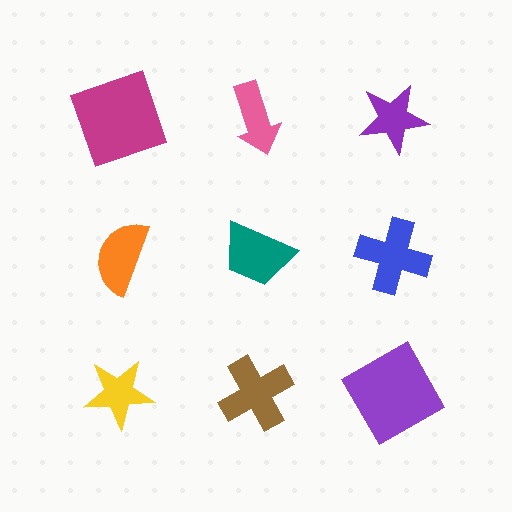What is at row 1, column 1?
A magenta square.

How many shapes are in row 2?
3 shapes.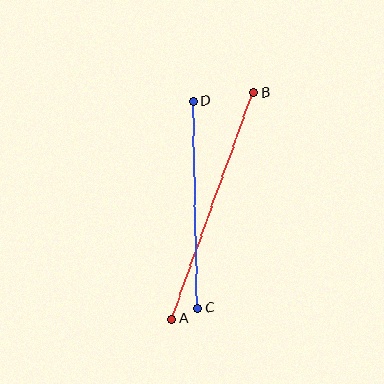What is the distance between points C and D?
The distance is approximately 207 pixels.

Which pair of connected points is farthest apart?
Points A and B are farthest apart.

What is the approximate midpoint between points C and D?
The midpoint is at approximately (195, 205) pixels.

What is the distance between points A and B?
The distance is approximately 241 pixels.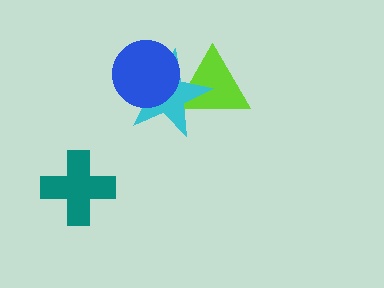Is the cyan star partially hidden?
Yes, it is partially covered by another shape.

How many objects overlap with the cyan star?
2 objects overlap with the cyan star.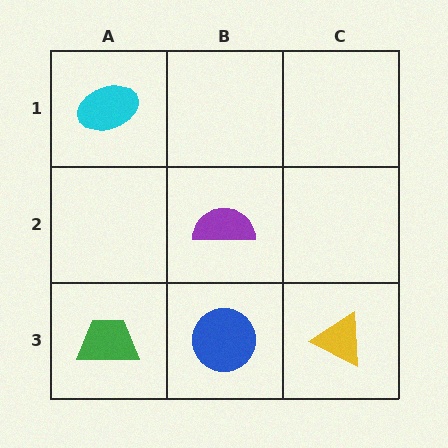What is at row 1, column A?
A cyan ellipse.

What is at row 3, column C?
A yellow triangle.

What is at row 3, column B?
A blue circle.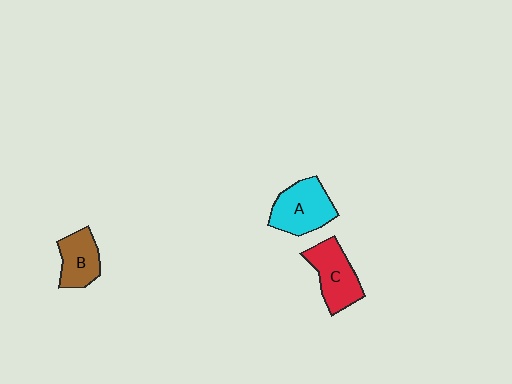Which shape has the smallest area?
Shape B (brown).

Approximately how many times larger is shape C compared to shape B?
Approximately 1.3 times.